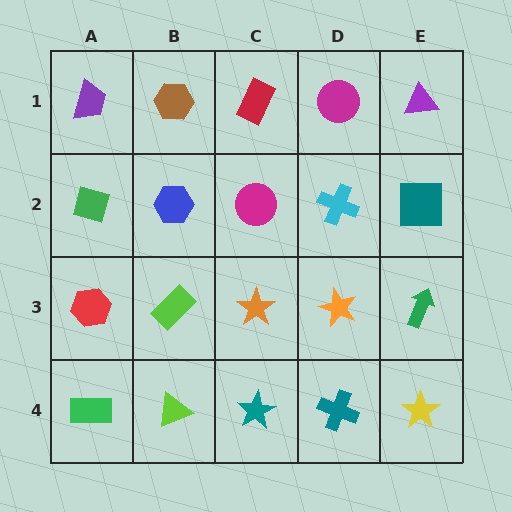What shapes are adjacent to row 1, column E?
A teal square (row 2, column E), a magenta circle (row 1, column D).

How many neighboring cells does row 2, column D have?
4.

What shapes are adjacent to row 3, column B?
A blue hexagon (row 2, column B), a lime triangle (row 4, column B), a red hexagon (row 3, column A), an orange star (row 3, column C).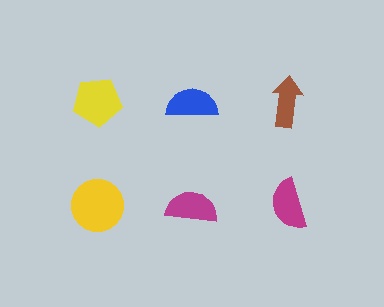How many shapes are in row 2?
3 shapes.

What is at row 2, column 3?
A magenta semicircle.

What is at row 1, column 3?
A brown arrow.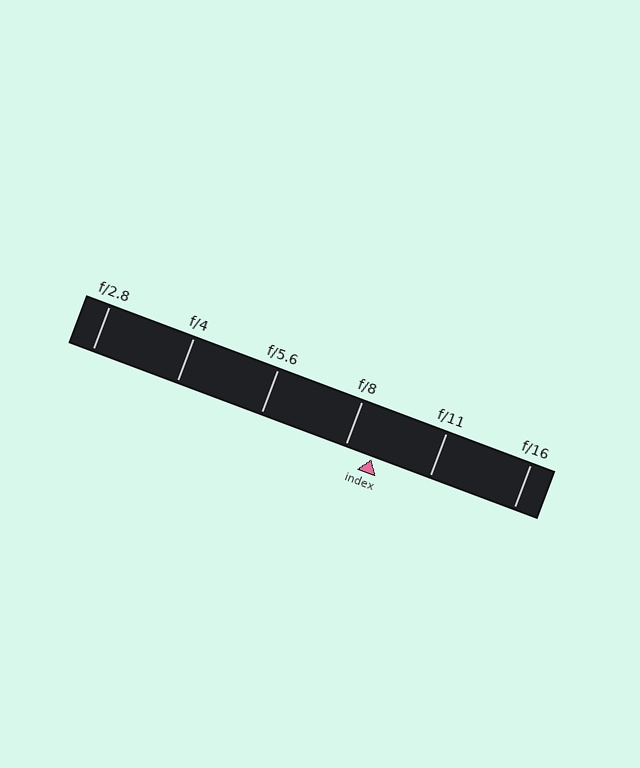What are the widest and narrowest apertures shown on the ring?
The widest aperture shown is f/2.8 and the narrowest is f/16.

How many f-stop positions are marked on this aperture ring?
There are 6 f-stop positions marked.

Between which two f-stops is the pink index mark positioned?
The index mark is between f/8 and f/11.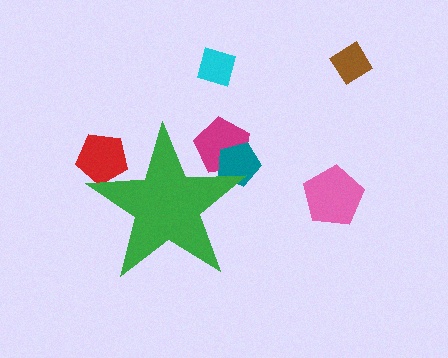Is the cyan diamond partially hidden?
No, the cyan diamond is fully visible.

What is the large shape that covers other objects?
A green star.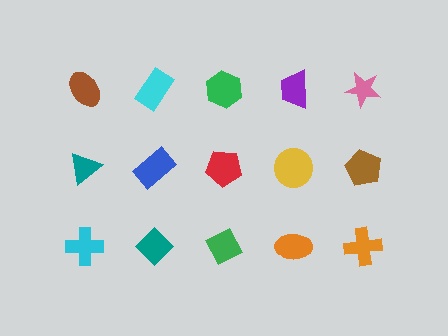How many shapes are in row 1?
5 shapes.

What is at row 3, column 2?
A teal diamond.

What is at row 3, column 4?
An orange ellipse.